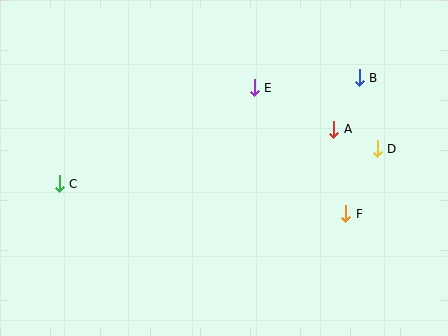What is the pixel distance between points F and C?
The distance between F and C is 288 pixels.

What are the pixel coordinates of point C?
Point C is at (59, 184).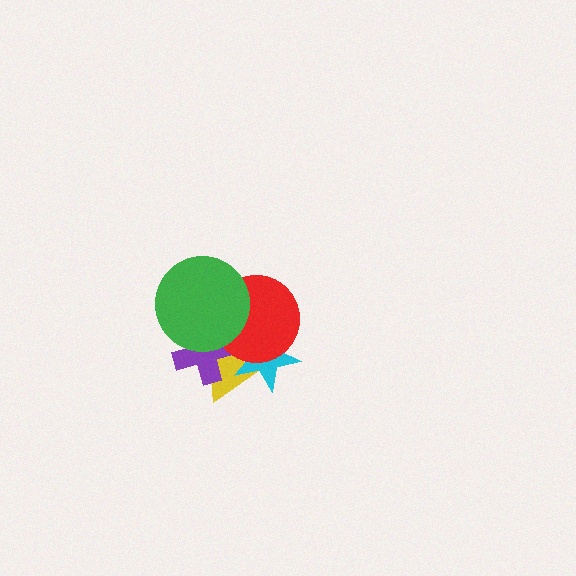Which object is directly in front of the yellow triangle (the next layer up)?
The purple cross is directly in front of the yellow triangle.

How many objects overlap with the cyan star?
2 objects overlap with the cyan star.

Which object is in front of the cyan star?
The red circle is in front of the cyan star.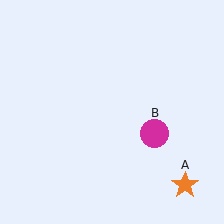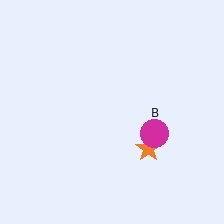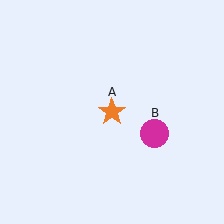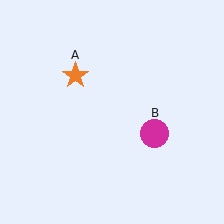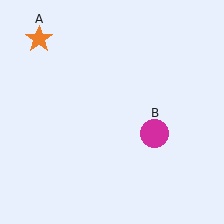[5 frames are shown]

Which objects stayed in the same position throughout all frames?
Magenta circle (object B) remained stationary.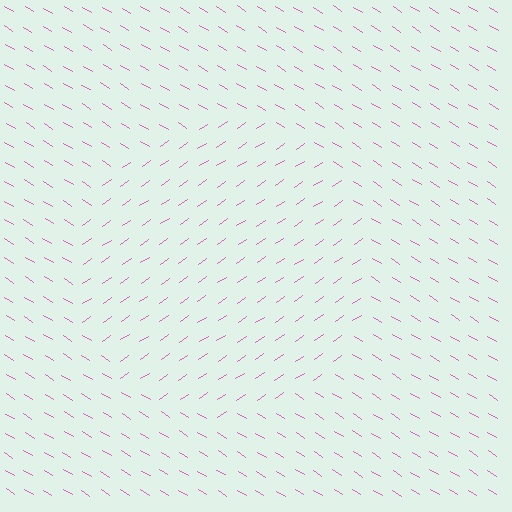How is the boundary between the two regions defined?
The boundary is defined purely by a change in line orientation (approximately 66 degrees difference). All lines are the same color and thickness.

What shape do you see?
I see a circle.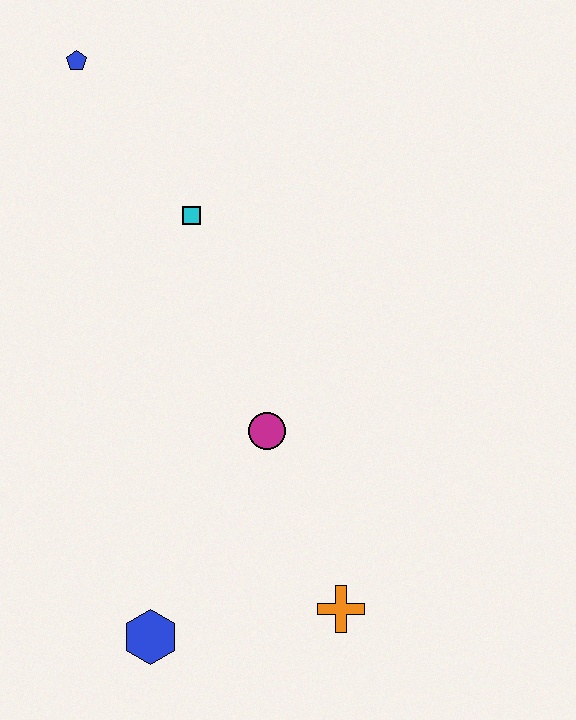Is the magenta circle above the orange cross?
Yes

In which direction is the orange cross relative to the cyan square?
The orange cross is below the cyan square.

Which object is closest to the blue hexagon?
The orange cross is closest to the blue hexagon.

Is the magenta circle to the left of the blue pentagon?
No